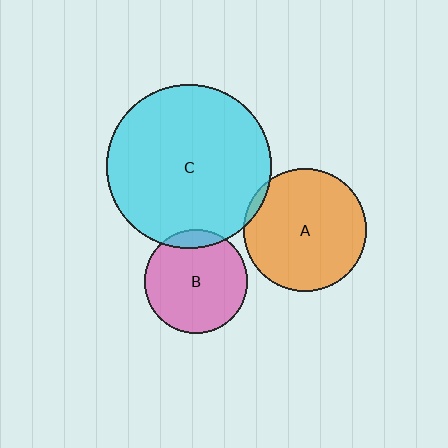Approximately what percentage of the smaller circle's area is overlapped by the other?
Approximately 10%.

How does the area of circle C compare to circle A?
Approximately 1.8 times.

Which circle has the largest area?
Circle C (cyan).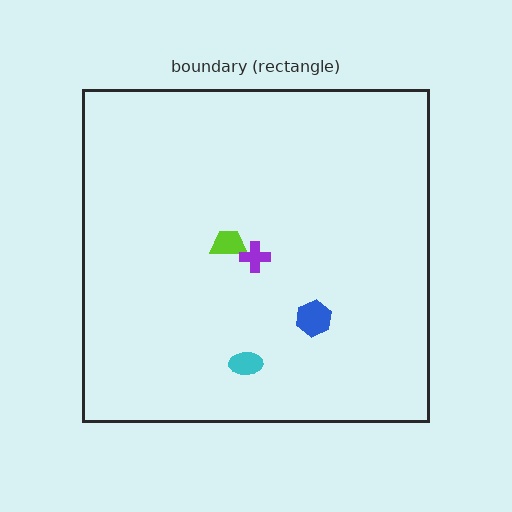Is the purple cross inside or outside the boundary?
Inside.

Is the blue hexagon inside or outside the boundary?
Inside.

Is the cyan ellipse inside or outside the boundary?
Inside.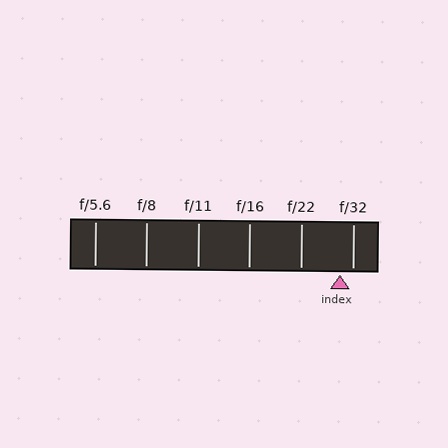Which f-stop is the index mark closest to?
The index mark is closest to f/32.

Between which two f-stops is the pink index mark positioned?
The index mark is between f/22 and f/32.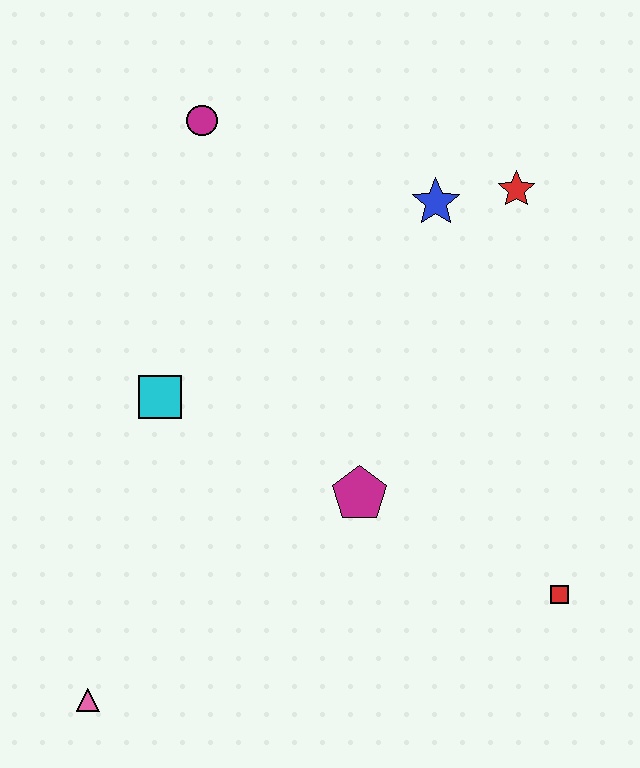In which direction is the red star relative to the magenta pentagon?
The red star is above the magenta pentagon.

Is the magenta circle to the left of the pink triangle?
No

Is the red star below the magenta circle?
Yes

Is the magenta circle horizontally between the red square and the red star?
No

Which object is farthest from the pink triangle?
The red star is farthest from the pink triangle.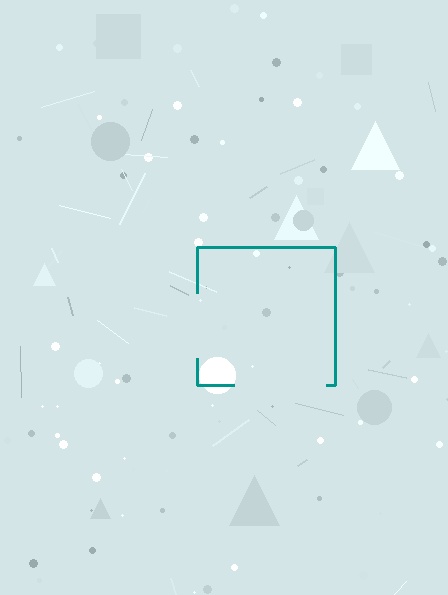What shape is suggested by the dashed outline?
The dashed outline suggests a square.